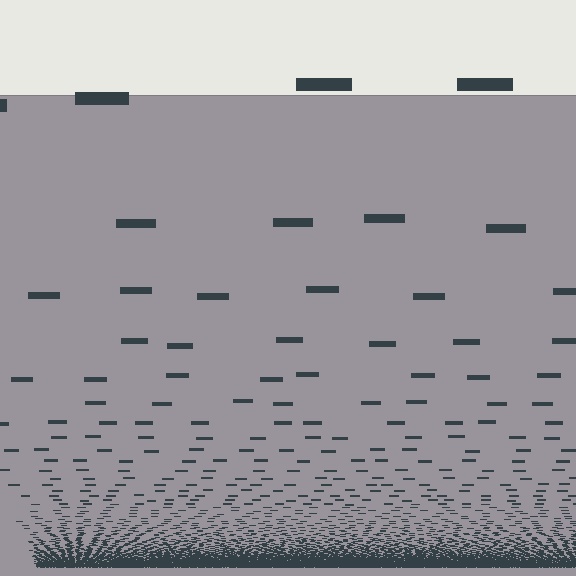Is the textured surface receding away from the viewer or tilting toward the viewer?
The surface appears to tilt toward the viewer. Texture elements get larger and sparser toward the top.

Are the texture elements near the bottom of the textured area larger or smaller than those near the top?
Smaller. The gradient is inverted — elements near the bottom are smaller and denser.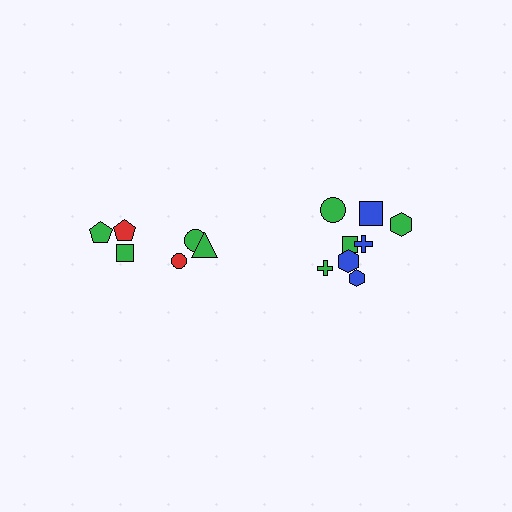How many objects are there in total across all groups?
There are 14 objects.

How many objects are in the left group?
There are 6 objects.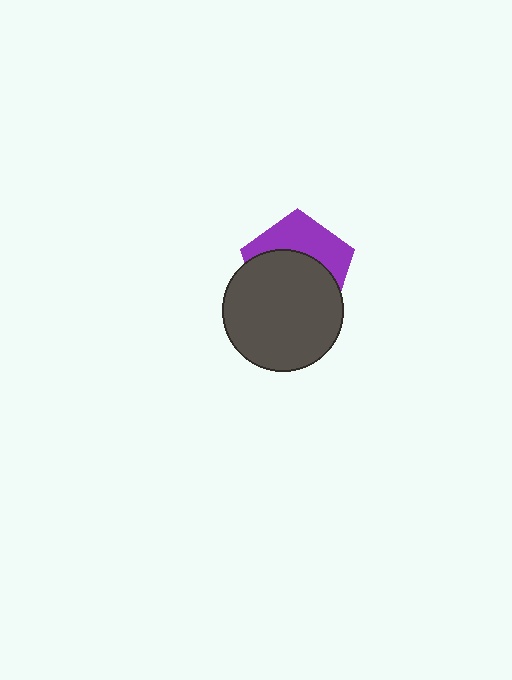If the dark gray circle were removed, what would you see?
You would see the complete purple pentagon.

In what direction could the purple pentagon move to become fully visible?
The purple pentagon could move up. That would shift it out from behind the dark gray circle entirely.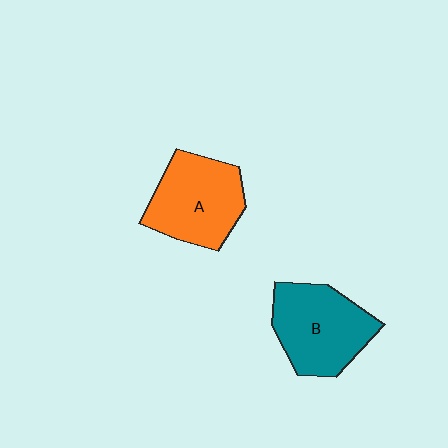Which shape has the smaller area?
Shape A (orange).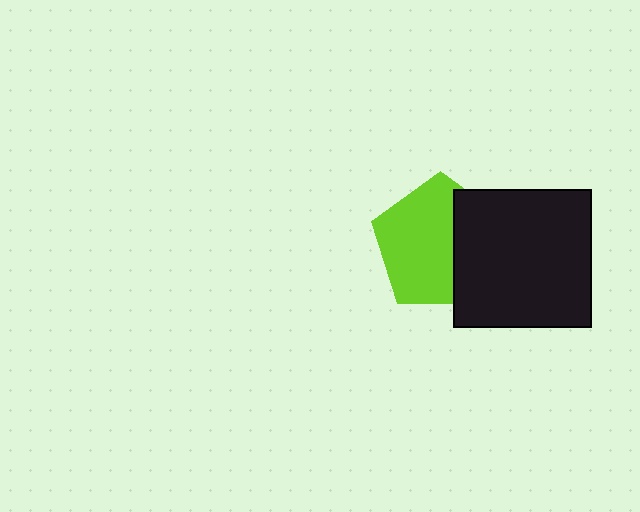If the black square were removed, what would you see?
You would see the complete lime pentagon.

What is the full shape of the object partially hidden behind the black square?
The partially hidden object is a lime pentagon.